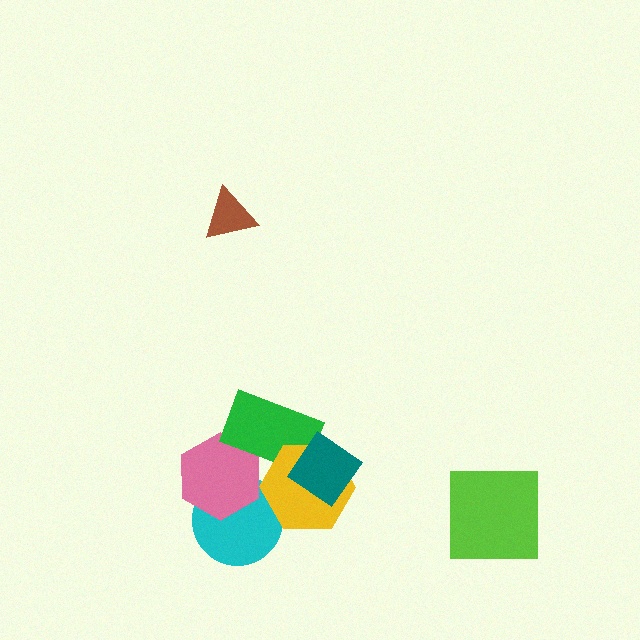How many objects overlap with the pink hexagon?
2 objects overlap with the pink hexagon.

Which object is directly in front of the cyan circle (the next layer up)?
The pink hexagon is directly in front of the cyan circle.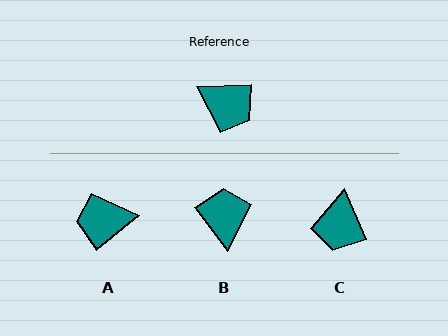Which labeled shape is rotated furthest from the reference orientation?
A, about 142 degrees away.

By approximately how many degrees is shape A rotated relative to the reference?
Approximately 142 degrees clockwise.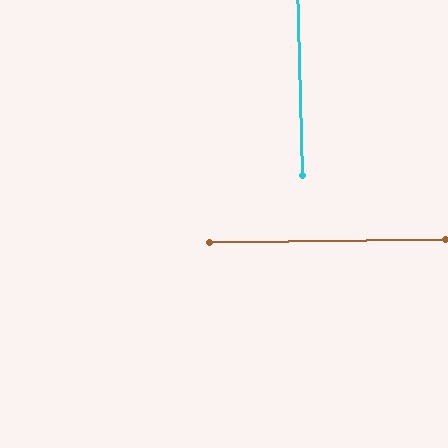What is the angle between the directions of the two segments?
Approximately 89 degrees.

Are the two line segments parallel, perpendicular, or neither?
Perpendicular — they meet at approximately 89°.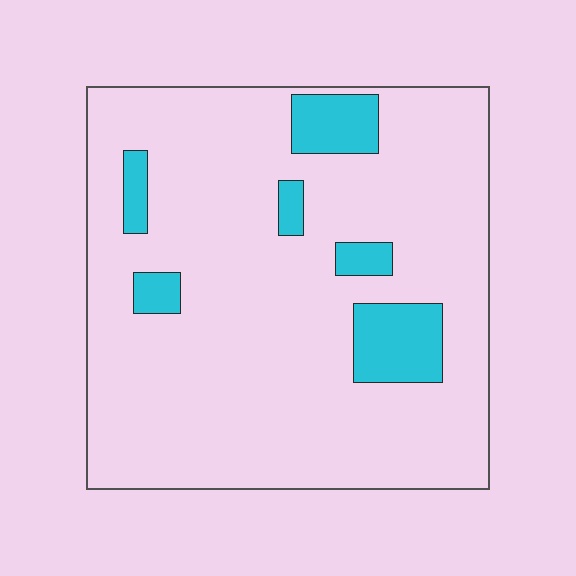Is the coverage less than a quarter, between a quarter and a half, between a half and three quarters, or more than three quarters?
Less than a quarter.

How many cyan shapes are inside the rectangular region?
6.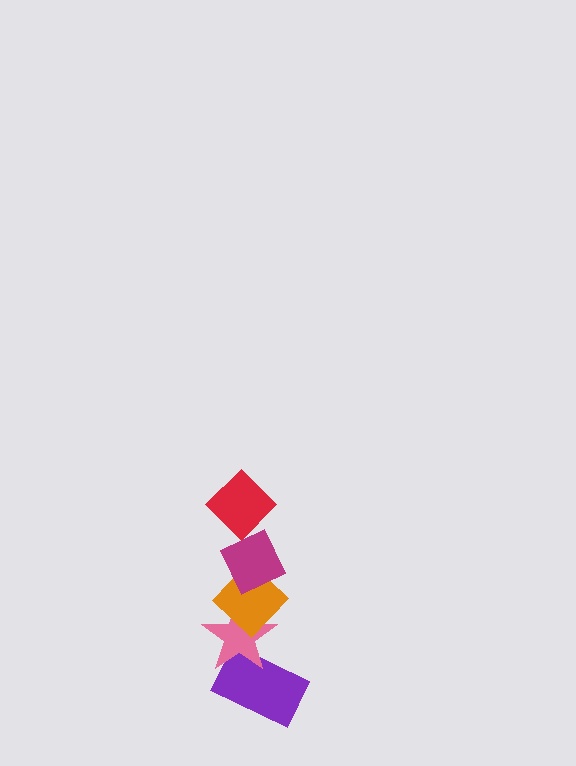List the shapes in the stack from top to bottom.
From top to bottom: the red diamond, the magenta diamond, the orange diamond, the pink star, the purple rectangle.